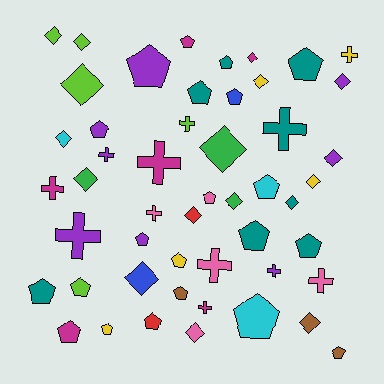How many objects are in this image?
There are 50 objects.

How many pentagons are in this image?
There are 21 pentagons.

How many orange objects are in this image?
There are no orange objects.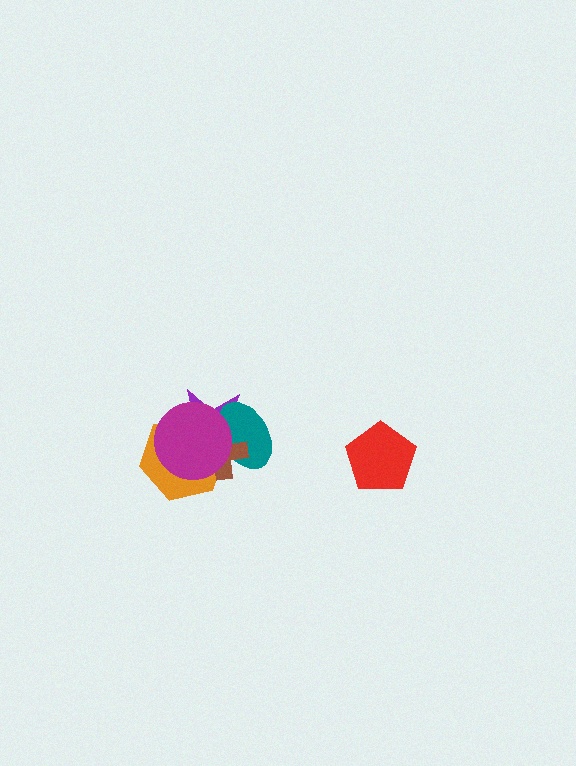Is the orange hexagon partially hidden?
Yes, it is partially covered by another shape.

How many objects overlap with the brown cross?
4 objects overlap with the brown cross.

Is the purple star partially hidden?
Yes, it is partially covered by another shape.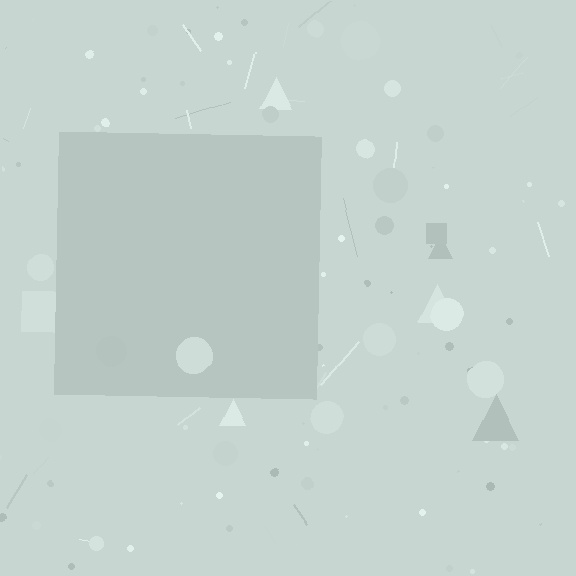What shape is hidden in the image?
A square is hidden in the image.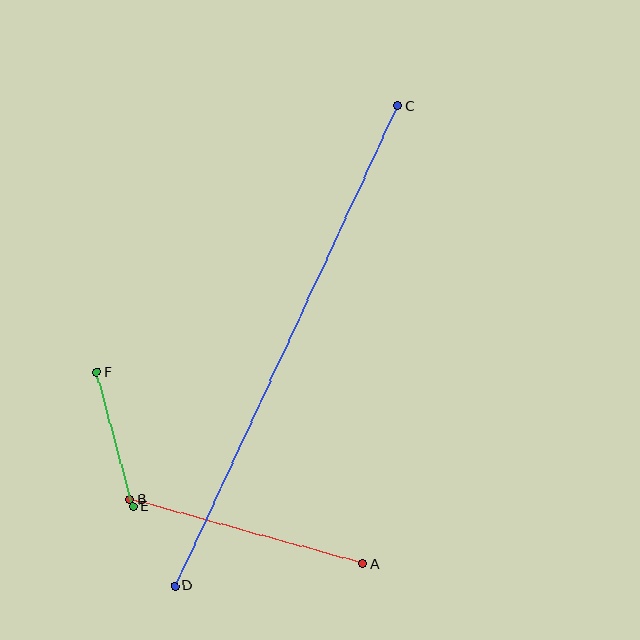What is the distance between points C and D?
The distance is approximately 529 pixels.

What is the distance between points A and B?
The distance is approximately 241 pixels.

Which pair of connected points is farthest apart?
Points C and D are farthest apart.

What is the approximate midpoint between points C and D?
The midpoint is at approximately (286, 346) pixels.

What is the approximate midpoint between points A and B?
The midpoint is at approximately (246, 532) pixels.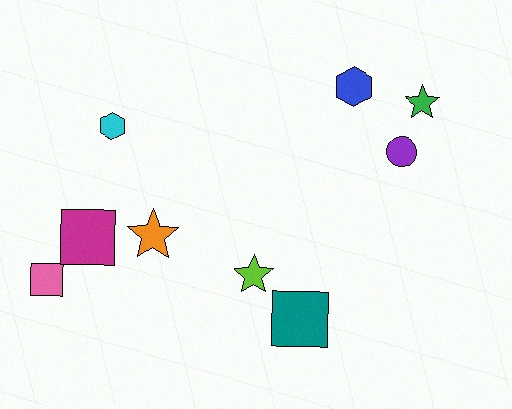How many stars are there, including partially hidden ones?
There are 3 stars.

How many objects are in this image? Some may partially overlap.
There are 9 objects.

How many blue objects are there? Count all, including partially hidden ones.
There is 1 blue object.